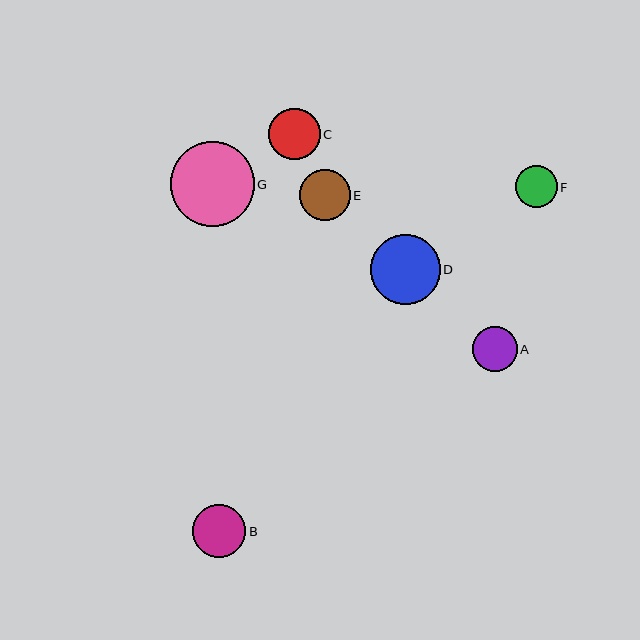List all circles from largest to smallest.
From largest to smallest: G, D, B, C, E, A, F.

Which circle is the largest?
Circle G is the largest with a size of approximately 84 pixels.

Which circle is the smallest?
Circle F is the smallest with a size of approximately 42 pixels.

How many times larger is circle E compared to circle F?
Circle E is approximately 1.2 times the size of circle F.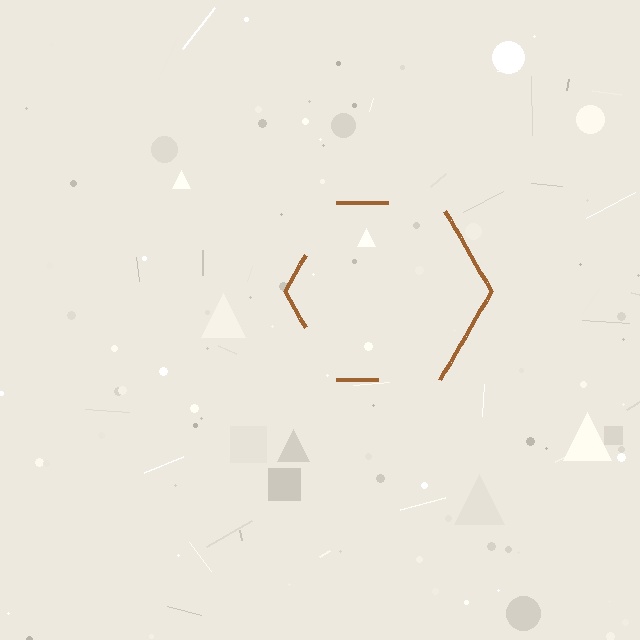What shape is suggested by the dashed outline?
The dashed outline suggests a hexagon.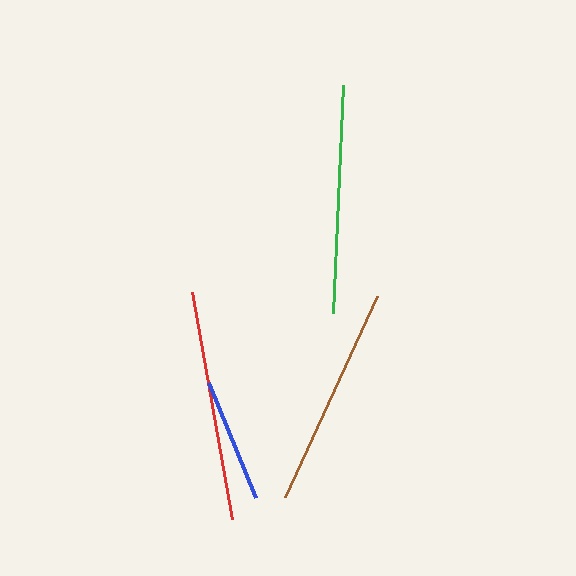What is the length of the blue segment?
The blue segment is approximately 124 pixels long.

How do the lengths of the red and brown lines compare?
The red and brown lines are approximately the same length.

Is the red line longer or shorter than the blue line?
The red line is longer than the blue line.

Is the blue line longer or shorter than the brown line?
The brown line is longer than the blue line.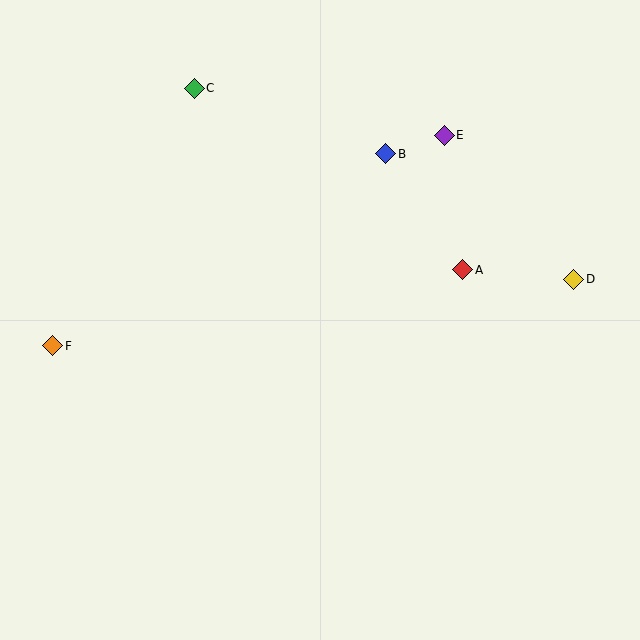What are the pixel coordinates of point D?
Point D is at (574, 279).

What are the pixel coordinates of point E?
Point E is at (444, 135).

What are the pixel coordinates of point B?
Point B is at (386, 154).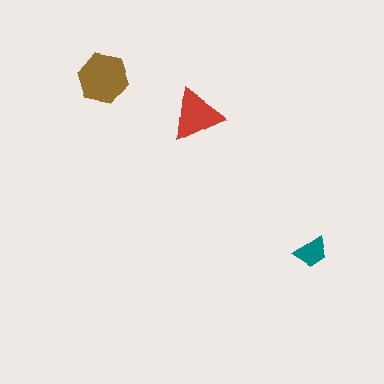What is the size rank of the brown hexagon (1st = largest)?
1st.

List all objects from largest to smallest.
The brown hexagon, the red triangle, the teal trapezoid.